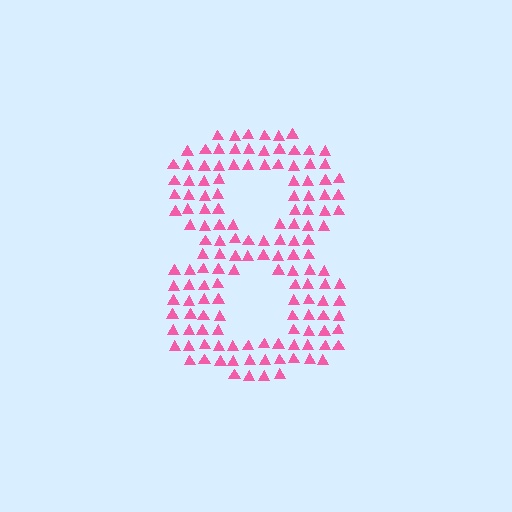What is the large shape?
The large shape is the digit 8.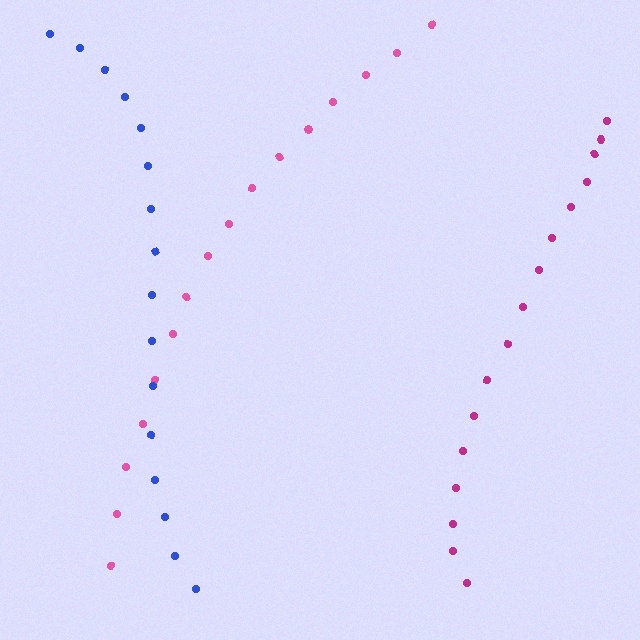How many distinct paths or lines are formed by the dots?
There are 3 distinct paths.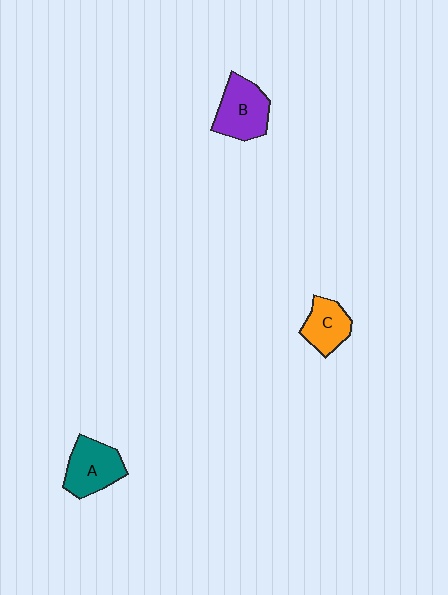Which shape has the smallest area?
Shape C (orange).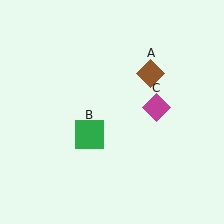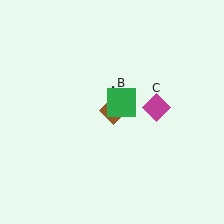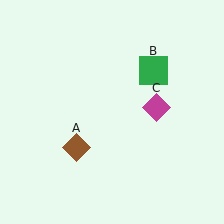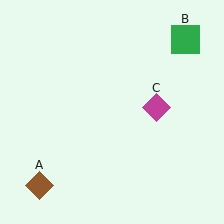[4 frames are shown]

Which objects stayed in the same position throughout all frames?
Magenta diamond (object C) remained stationary.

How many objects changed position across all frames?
2 objects changed position: brown diamond (object A), green square (object B).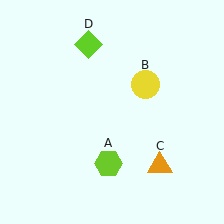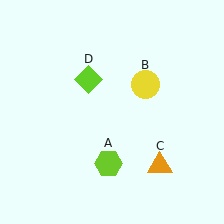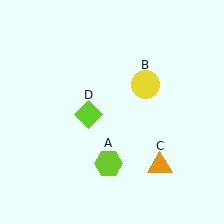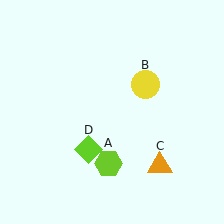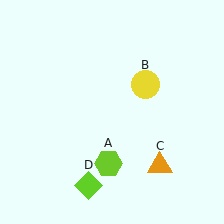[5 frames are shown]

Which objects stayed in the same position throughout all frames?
Lime hexagon (object A) and yellow circle (object B) and orange triangle (object C) remained stationary.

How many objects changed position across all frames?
1 object changed position: lime diamond (object D).